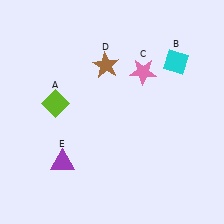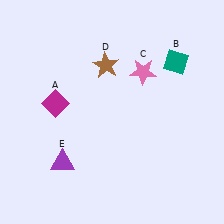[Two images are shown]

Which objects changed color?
A changed from lime to magenta. B changed from cyan to teal.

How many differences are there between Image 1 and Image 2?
There are 2 differences between the two images.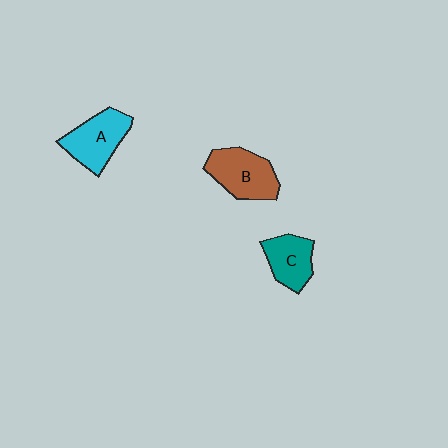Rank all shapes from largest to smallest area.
From largest to smallest: B (brown), A (cyan), C (teal).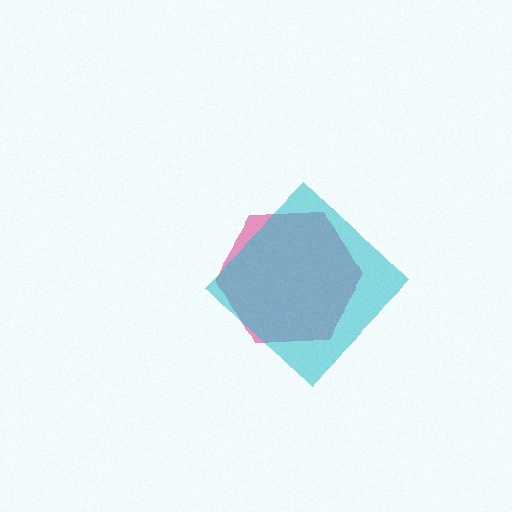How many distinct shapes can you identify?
There are 2 distinct shapes: a pink hexagon, a cyan diamond.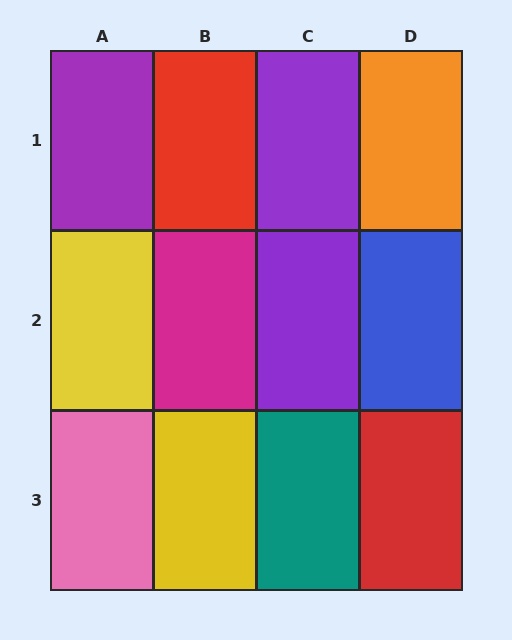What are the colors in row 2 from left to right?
Yellow, magenta, purple, blue.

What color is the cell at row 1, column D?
Orange.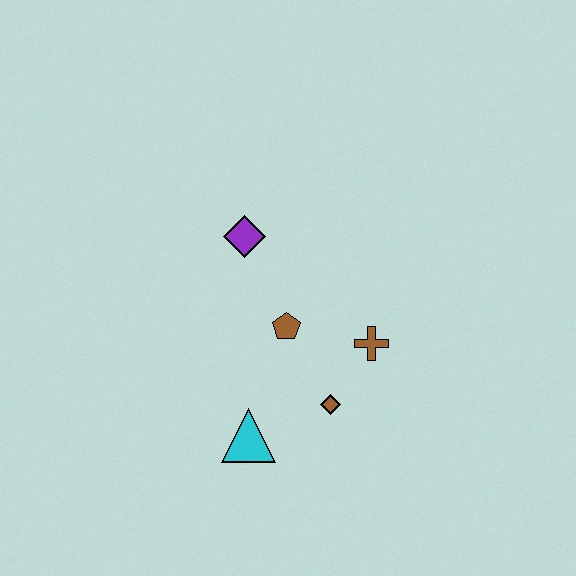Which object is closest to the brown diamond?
The brown cross is closest to the brown diamond.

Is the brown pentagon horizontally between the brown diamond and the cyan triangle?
Yes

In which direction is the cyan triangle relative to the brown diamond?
The cyan triangle is to the left of the brown diamond.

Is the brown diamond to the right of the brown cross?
No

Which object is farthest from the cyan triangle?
The purple diamond is farthest from the cyan triangle.